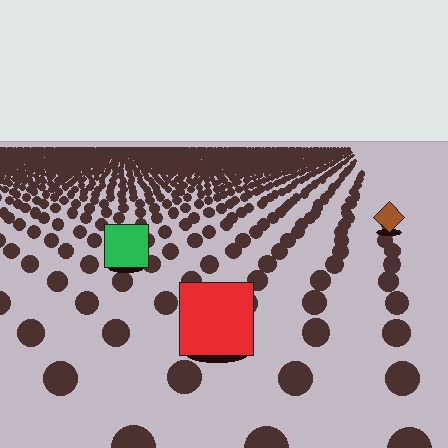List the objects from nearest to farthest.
From nearest to farthest: the red square, the green square, the brown diamond.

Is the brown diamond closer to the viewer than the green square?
No. The green square is closer — you can tell from the texture gradient: the ground texture is coarser near it.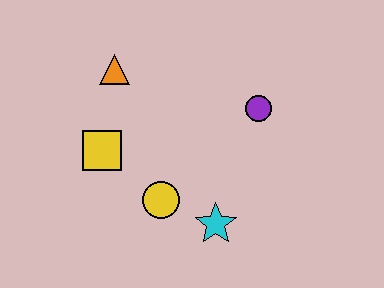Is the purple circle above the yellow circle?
Yes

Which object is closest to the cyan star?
The yellow circle is closest to the cyan star.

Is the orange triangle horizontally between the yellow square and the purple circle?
Yes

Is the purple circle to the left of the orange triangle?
No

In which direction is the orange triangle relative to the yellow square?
The orange triangle is above the yellow square.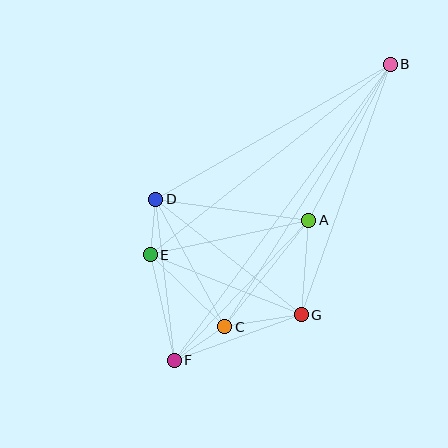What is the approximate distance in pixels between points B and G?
The distance between B and G is approximately 266 pixels.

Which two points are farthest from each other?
Points B and F are farthest from each other.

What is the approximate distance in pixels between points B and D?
The distance between B and D is approximately 270 pixels.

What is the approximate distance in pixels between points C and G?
The distance between C and G is approximately 78 pixels.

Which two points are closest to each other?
Points D and E are closest to each other.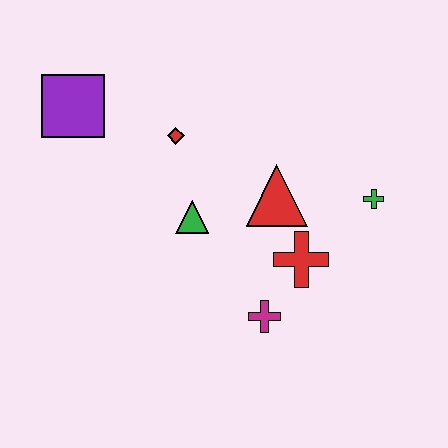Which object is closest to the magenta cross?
The red cross is closest to the magenta cross.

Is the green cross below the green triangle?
No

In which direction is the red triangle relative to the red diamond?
The red triangle is to the right of the red diamond.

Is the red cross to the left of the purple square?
No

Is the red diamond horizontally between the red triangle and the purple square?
Yes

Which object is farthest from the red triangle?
The purple square is farthest from the red triangle.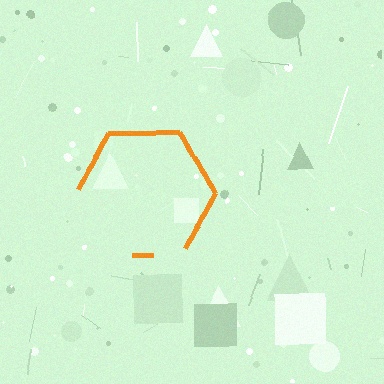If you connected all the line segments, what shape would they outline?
They would outline a hexagon.